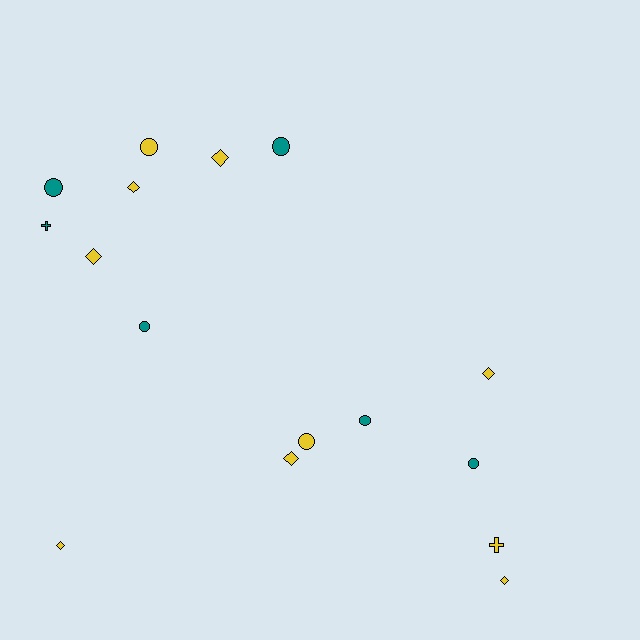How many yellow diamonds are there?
There are 7 yellow diamonds.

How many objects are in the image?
There are 16 objects.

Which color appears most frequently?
Yellow, with 10 objects.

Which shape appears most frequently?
Diamond, with 7 objects.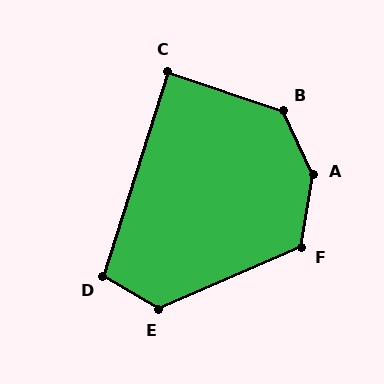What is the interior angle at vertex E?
Approximately 125 degrees (obtuse).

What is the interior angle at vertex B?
Approximately 133 degrees (obtuse).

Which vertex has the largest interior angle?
A, at approximately 146 degrees.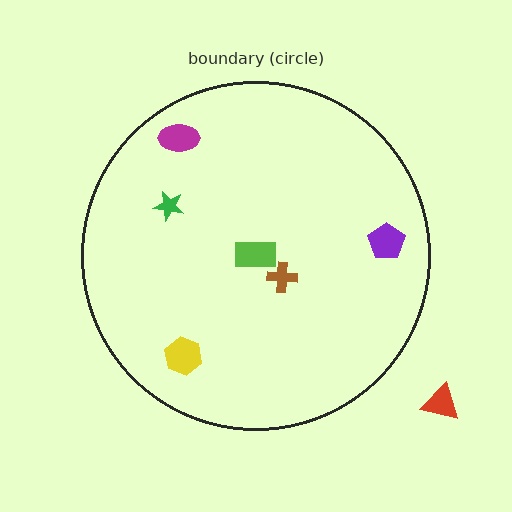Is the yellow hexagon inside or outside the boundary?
Inside.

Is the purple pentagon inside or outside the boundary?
Inside.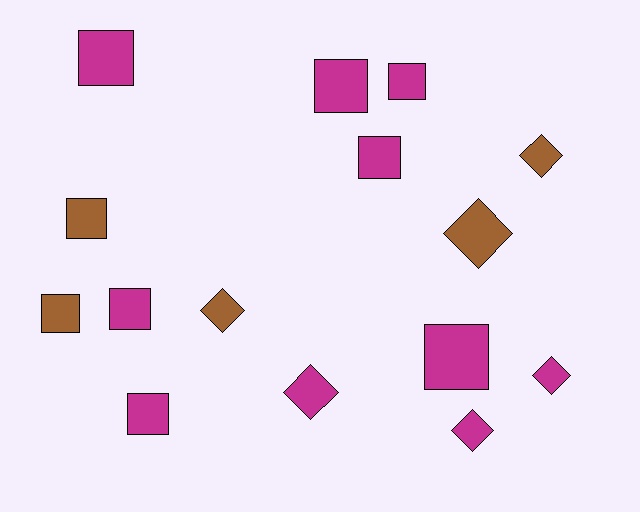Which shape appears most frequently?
Square, with 9 objects.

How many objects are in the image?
There are 15 objects.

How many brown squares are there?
There are 2 brown squares.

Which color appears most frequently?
Magenta, with 10 objects.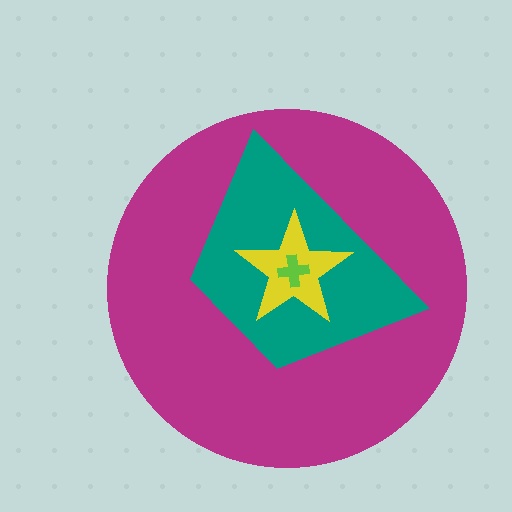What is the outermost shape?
The magenta circle.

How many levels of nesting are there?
4.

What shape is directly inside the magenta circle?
The teal trapezoid.